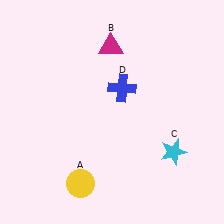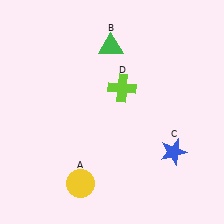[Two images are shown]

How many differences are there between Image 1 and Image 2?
There are 3 differences between the two images.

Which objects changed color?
B changed from magenta to green. C changed from cyan to blue. D changed from blue to lime.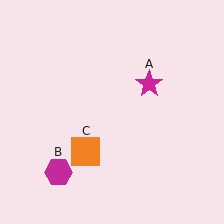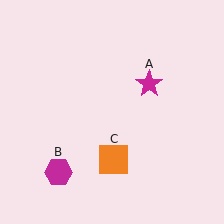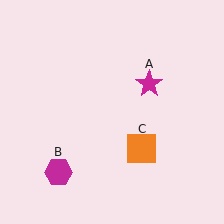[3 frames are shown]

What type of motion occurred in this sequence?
The orange square (object C) rotated counterclockwise around the center of the scene.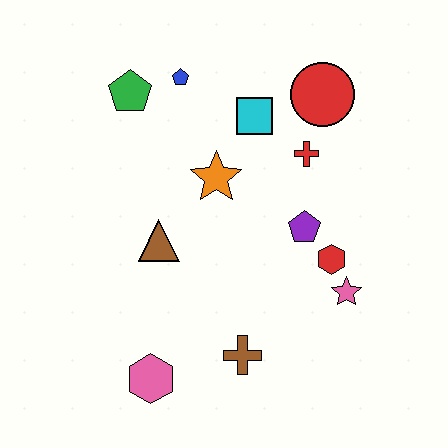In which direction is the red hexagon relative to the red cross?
The red hexagon is below the red cross.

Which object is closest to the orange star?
The cyan square is closest to the orange star.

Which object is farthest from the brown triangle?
The red circle is farthest from the brown triangle.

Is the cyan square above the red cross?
Yes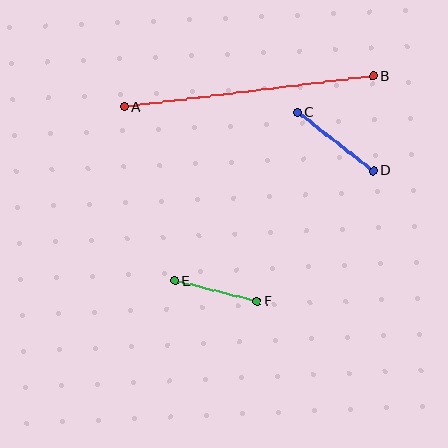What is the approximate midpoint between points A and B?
The midpoint is at approximately (248, 92) pixels.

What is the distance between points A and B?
The distance is approximately 251 pixels.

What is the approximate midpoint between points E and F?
The midpoint is at approximately (216, 291) pixels.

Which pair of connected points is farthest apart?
Points A and B are farthest apart.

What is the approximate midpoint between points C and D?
The midpoint is at approximately (335, 142) pixels.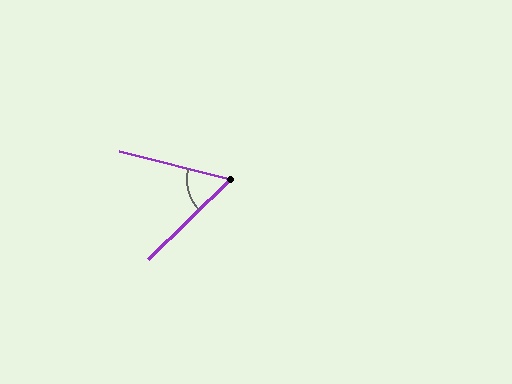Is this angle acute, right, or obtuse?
It is acute.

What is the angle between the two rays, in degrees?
Approximately 59 degrees.